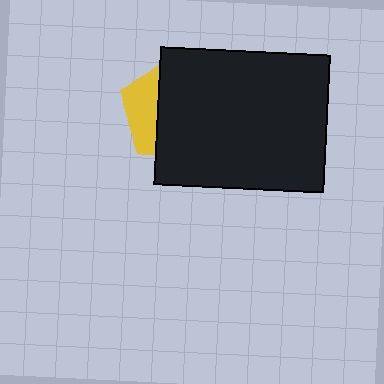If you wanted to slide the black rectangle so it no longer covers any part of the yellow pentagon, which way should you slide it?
Slide it right — that is the most direct way to separate the two shapes.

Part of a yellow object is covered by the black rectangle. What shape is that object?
It is a pentagon.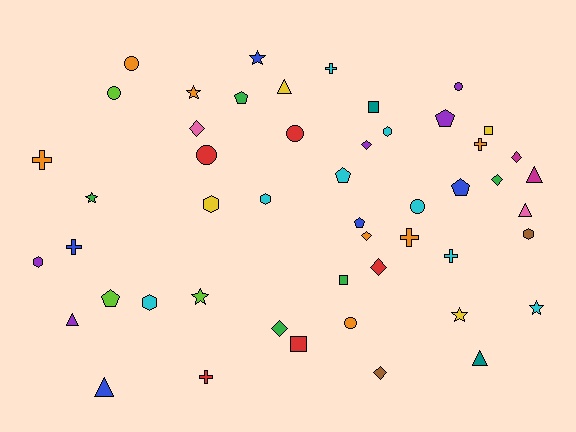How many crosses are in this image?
There are 7 crosses.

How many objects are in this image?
There are 50 objects.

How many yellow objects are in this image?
There are 4 yellow objects.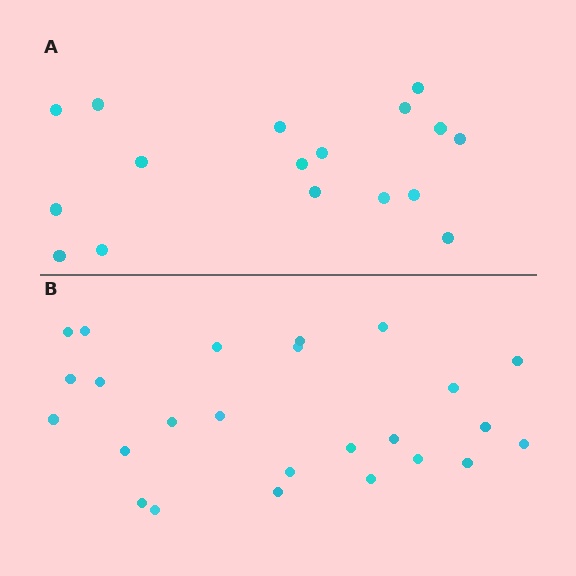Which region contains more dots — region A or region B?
Region B (the bottom region) has more dots.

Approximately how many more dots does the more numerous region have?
Region B has roughly 8 or so more dots than region A.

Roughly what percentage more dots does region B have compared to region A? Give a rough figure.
About 45% more.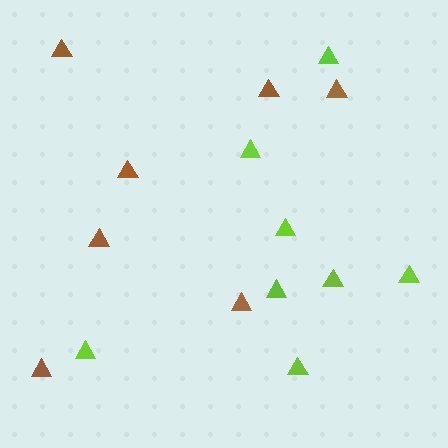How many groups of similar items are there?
There are 2 groups: one group of lime triangles (8) and one group of brown triangles (7).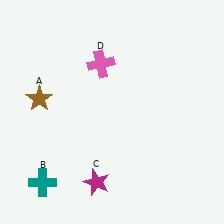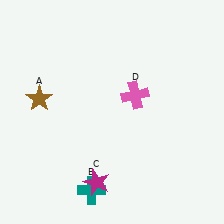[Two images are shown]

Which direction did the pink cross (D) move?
The pink cross (D) moved right.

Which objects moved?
The objects that moved are: the teal cross (B), the pink cross (D).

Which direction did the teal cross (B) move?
The teal cross (B) moved right.